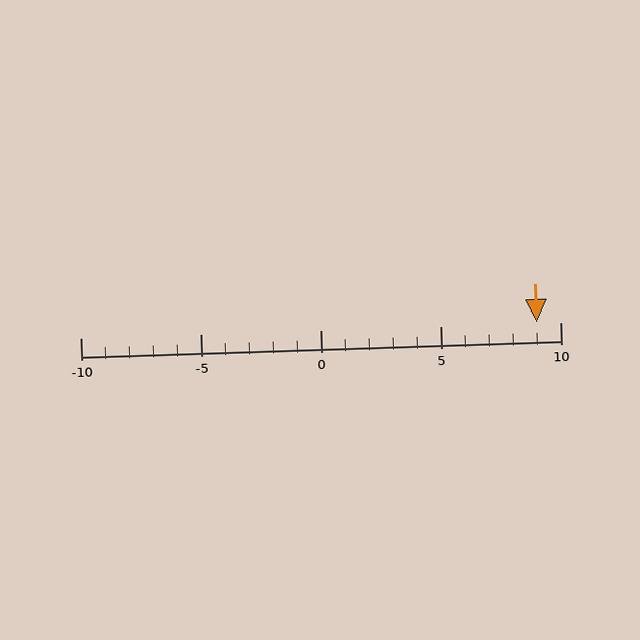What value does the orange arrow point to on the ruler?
The orange arrow points to approximately 9.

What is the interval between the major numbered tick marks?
The major tick marks are spaced 5 units apart.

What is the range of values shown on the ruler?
The ruler shows values from -10 to 10.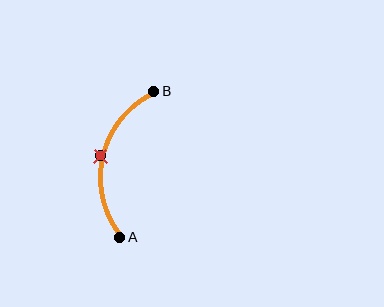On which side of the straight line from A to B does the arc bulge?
The arc bulges to the left of the straight line connecting A and B.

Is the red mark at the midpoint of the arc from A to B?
Yes. The red mark lies on the arc at equal arc-length from both A and B — it is the arc midpoint.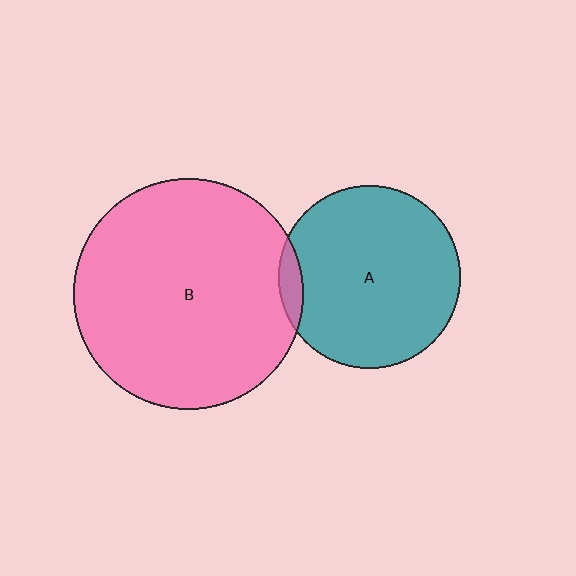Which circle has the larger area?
Circle B (pink).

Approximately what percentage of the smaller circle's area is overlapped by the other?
Approximately 5%.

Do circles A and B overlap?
Yes.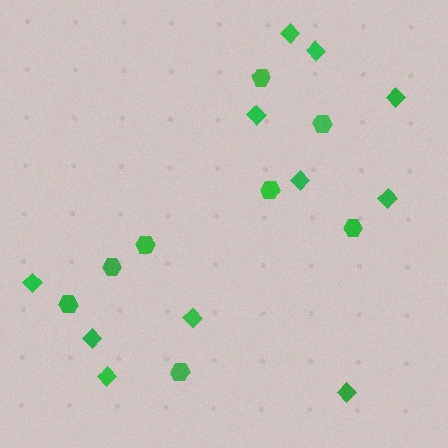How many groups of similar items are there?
There are 2 groups: one group of hexagons (8) and one group of diamonds (11).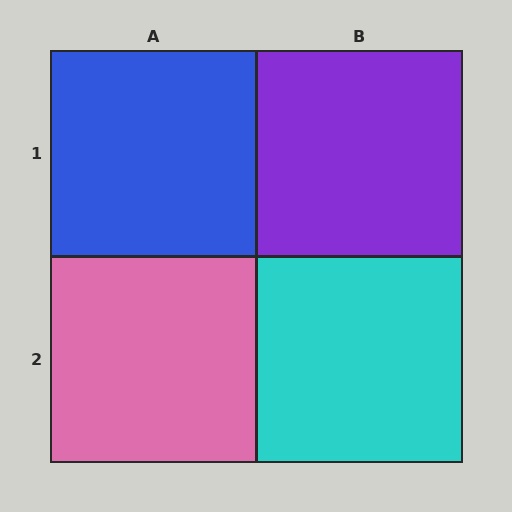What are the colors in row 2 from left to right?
Pink, cyan.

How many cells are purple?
1 cell is purple.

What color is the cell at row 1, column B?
Purple.